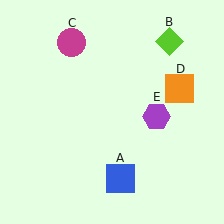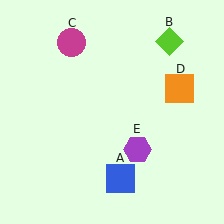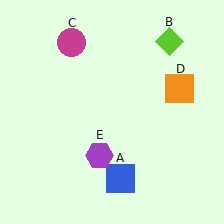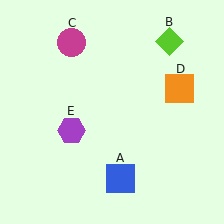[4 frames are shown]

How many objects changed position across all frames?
1 object changed position: purple hexagon (object E).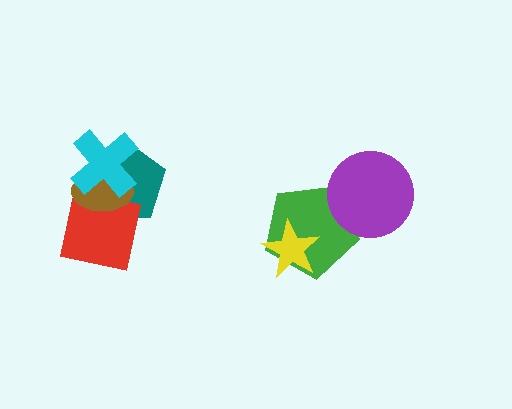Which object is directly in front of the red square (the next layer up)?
The brown ellipse is directly in front of the red square.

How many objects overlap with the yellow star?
1 object overlaps with the yellow star.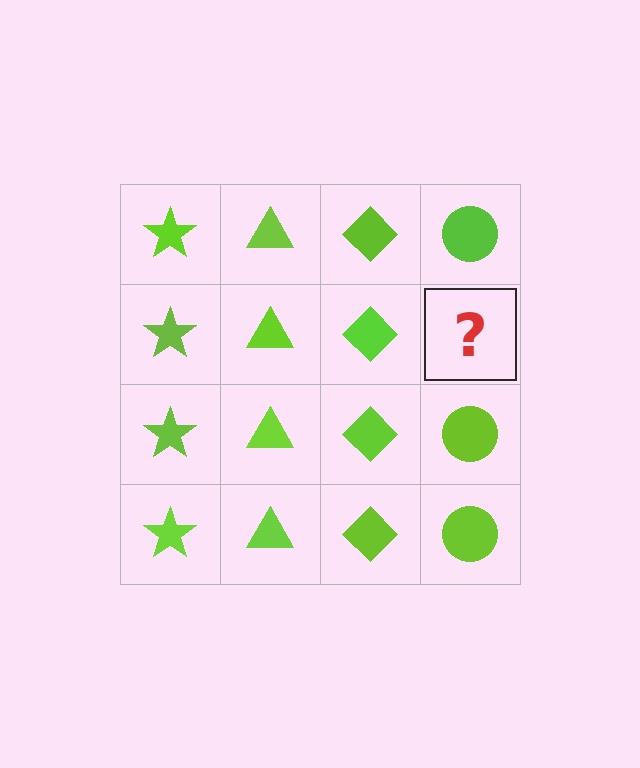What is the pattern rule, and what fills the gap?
The rule is that each column has a consistent shape. The gap should be filled with a lime circle.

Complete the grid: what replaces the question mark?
The question mark should be replaced with a lime circle.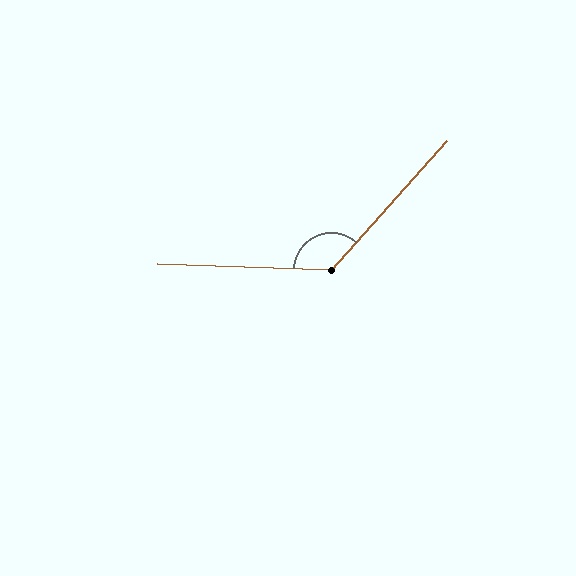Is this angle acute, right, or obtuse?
It is obtuse.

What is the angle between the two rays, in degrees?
Approximately 130 degrees.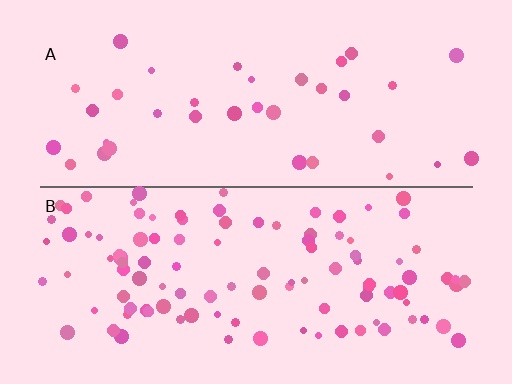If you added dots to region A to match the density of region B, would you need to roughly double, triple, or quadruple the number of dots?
Approximately triple.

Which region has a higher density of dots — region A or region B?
B (the bottom).